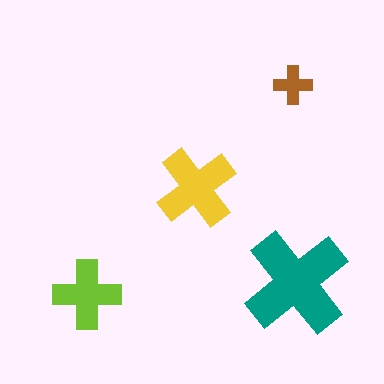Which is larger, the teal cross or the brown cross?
The teal one.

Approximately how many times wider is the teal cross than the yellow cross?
About 1.5 times wider.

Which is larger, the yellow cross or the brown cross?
The yellow one.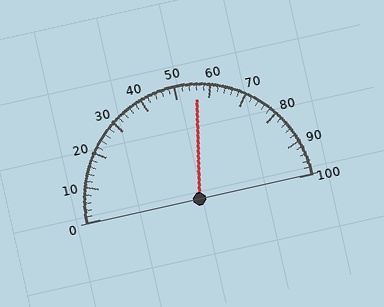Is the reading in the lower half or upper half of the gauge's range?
The reading is in the upper half of the range (0 to 100).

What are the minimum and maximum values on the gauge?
The gauge ranges from 0 to 100.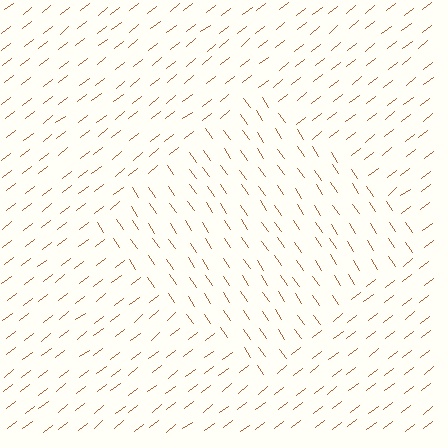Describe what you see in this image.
The image is filled with small brown line segments. A diamond region in the image has lines oriented differently from the surrounding lines, creating a visible texture boundary.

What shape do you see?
I see a diamond.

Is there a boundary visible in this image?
Yes, there is a texture boundary formed by a change in line orientation.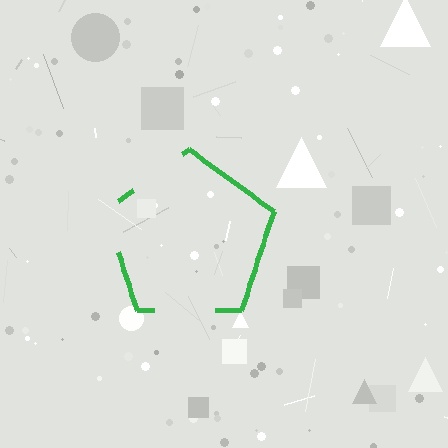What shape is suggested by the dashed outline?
The dashed outline suggests a pentagon.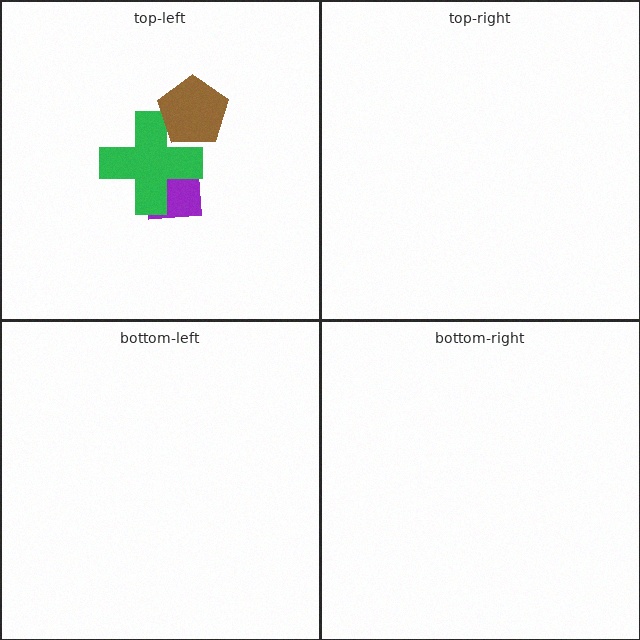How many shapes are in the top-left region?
3.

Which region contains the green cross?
The top-left region.